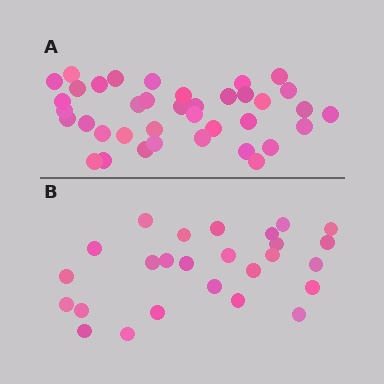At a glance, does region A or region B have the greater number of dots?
Region A (the top region) has more dots.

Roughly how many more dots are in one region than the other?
Region A has roughly 12 or so more dots than region B.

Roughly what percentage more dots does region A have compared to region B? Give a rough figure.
About 45% more.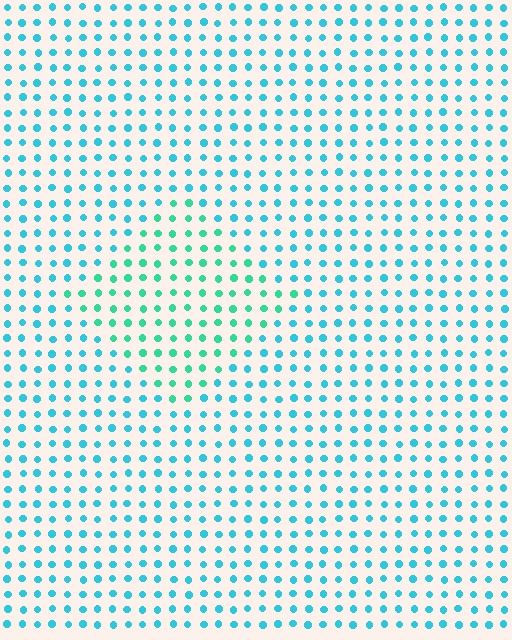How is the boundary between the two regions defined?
The boundary is defined purely by a slight shift in hue (about 31 degrees). Spacing, size, and orientation are identical on both sides.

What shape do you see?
I see a diamond.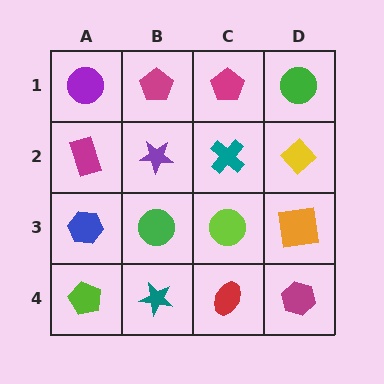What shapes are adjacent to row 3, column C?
A teal cross (row 2, column C), a red ellipse (row 4, column C), a green circle (row 3, column B), an orange square (row 3, column D).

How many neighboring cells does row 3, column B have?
4.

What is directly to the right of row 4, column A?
A teal star.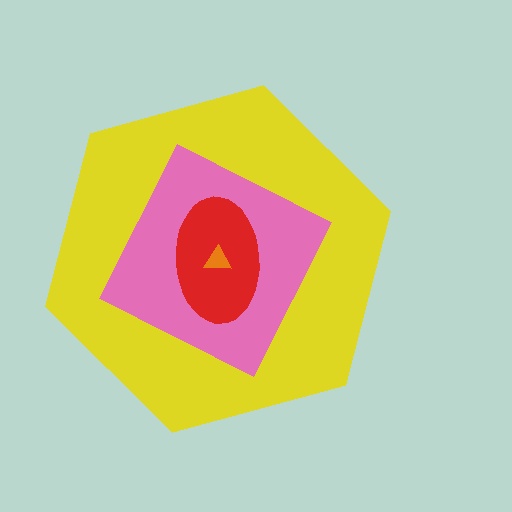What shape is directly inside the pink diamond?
The red ellipse.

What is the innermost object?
The orange triangle.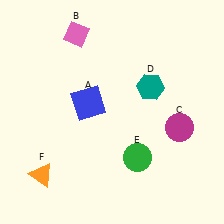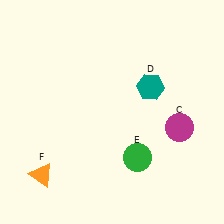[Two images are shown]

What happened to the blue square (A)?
The blue square (A) was removed in Image 2. It was in the top-left area of Image 1.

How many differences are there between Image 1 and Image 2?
There are 2 differences between the two images.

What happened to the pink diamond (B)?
The pink diamond (B) was removed in Image 2. It was in the top-left area of Image 1.